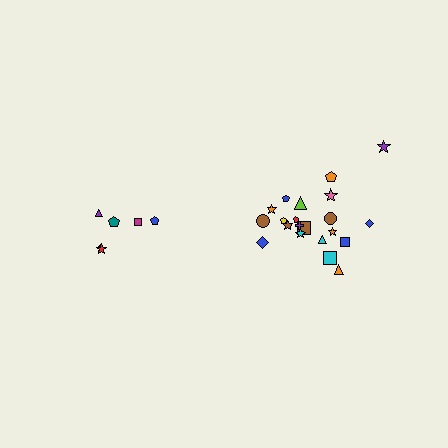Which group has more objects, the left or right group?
The right group.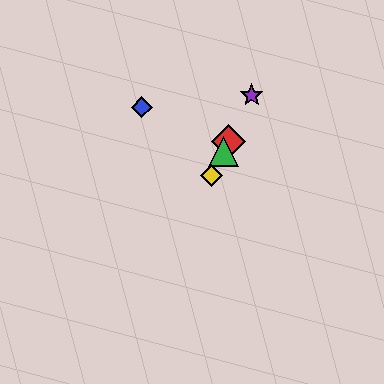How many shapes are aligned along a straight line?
4 shapes (the red diamond, the green triangle, the yellow diamond, the purple star) are aligned along a straight line.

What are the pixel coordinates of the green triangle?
The green triangle is at (224, 151).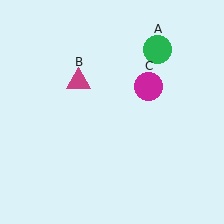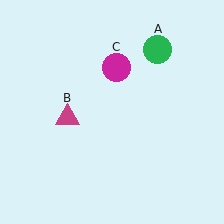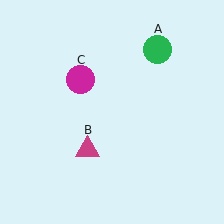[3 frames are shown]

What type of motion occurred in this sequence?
The magenta triangle (object B), magenta circle (object C) rotated counterclockwise around the center of the scene.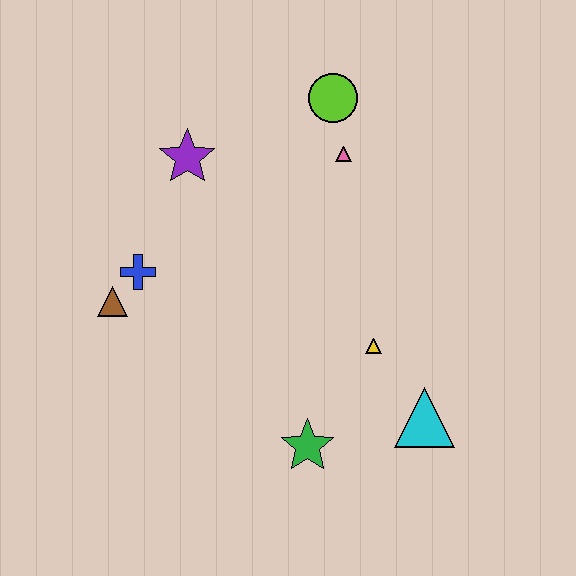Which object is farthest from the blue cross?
The cyan triangle is farthest from the blue cross.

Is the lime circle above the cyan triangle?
Yes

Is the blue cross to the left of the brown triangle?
No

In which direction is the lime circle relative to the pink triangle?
The lime circle is above the pink triangle.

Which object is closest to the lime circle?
The pink triangle is closest to the lime circle.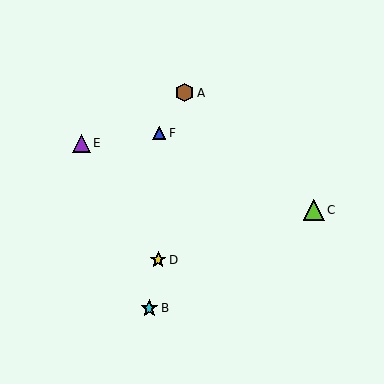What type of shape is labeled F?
Shape F is a blue triangle.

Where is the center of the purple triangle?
The center of the purple triangle is at (81, 143).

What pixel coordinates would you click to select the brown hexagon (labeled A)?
Click at (184, 93) to select the brown hexagon A.